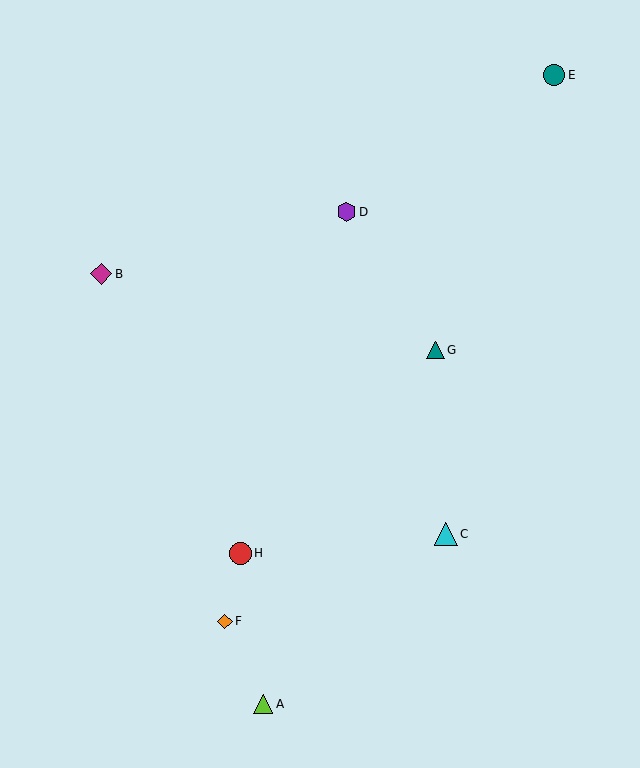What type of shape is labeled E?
Shape E is a teal circle.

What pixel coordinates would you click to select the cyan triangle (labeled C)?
Click at (446, 534) to select the cyan triangle C.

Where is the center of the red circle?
The center of the red circle is at (240, 553).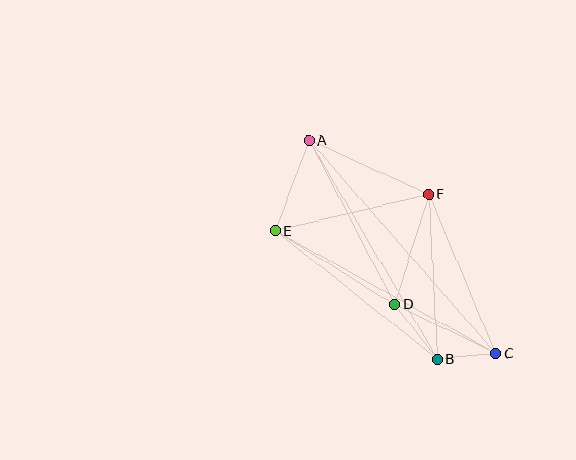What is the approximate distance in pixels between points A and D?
The distance between A and D is approximately 185 pixels.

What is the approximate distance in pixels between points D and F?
The distance between D and F is approximately 116 pixels.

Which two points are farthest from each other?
Points A and C are farthest from each other.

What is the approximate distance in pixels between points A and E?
The distance between A and E is approximately 96 pixels.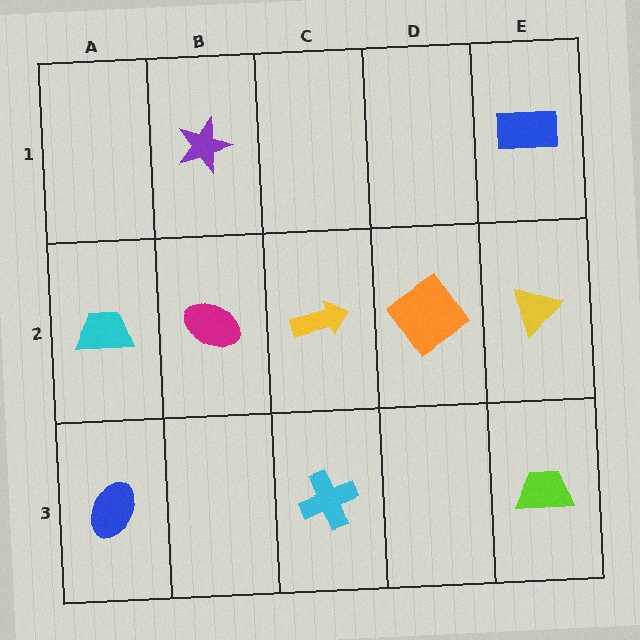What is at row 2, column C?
A yellow arrow.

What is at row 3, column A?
A blue ellipse.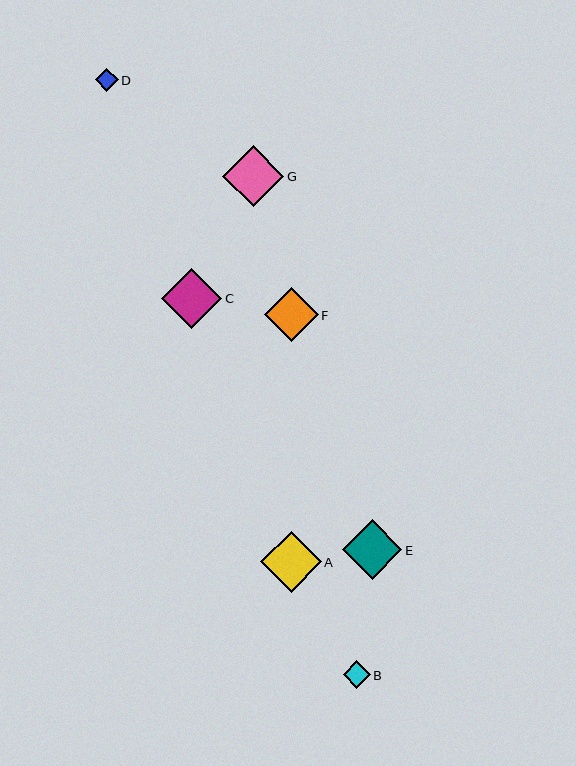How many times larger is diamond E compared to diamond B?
Diamond E is approximately 2.2 times the size of diamond B.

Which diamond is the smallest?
Diamond D is the smallest with a size of approximately 23 pixels.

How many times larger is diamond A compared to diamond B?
Diamond A is approximately 2.2 times the size of diamond B.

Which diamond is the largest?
Diamond G is the largest with a size of approximately 61 pixels.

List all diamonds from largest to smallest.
From largest to smallest: G, A, C, E, F, B, D.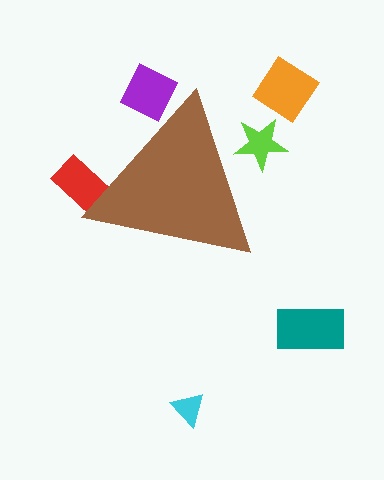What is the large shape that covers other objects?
A brown triangle.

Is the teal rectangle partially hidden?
No, the teal rectangle is fully visible.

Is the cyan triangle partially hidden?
No, the cyan triangle is fully visible.